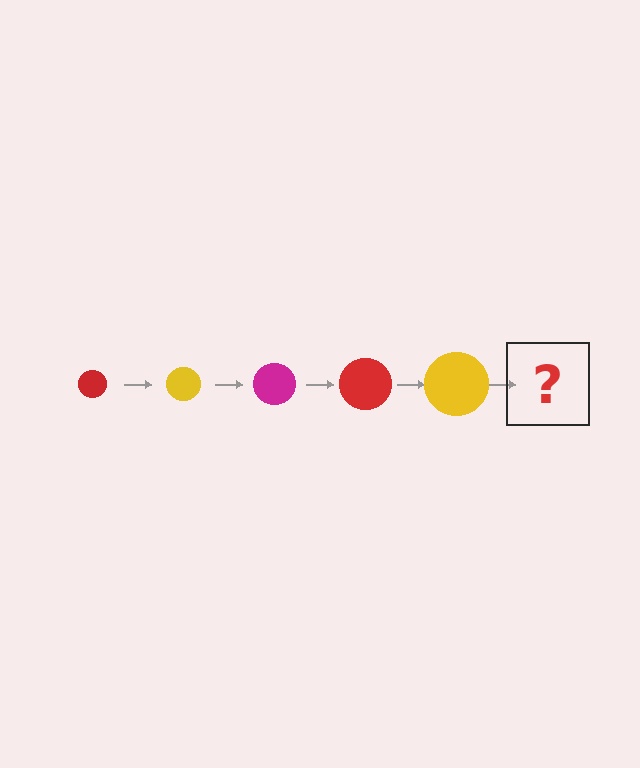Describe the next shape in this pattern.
It should be a magenta circle, larger than the previous one.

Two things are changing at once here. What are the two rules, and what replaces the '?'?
The two rules are that the circle grows larger each step and the color cycles through red, yellow, and magenta. The '?' should be a magenta circle, larger than the previous one.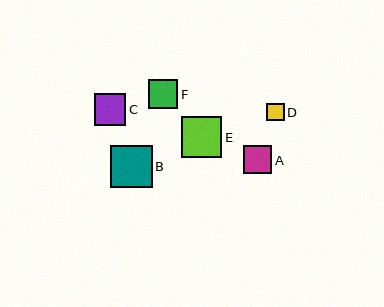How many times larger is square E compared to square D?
Square E is approximately 2.3 times the size of square D.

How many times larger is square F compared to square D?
Square F is approximately 1.7 times the size of square D.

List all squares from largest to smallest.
From largest to smallest: B, E, C, F, A, D.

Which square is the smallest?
Square D is the smallest with a size of approximately 17 pixels.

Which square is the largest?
Square B is the largest with a size of approximately 42 pixels.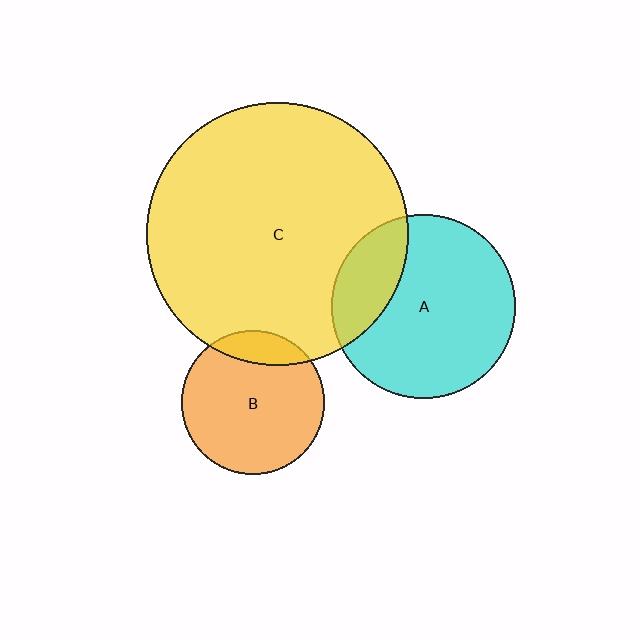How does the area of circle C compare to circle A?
Approximately 2.1 times.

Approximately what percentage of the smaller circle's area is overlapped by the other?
Approximately 25%.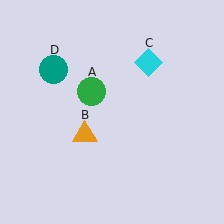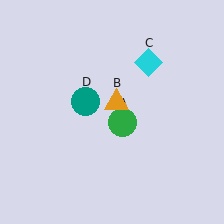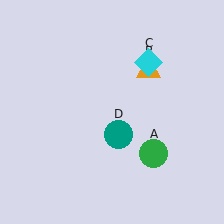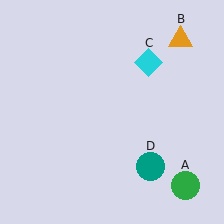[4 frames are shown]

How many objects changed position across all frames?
3 objects changed position: green circle (object A), orange triangle (object B), teal circle (object D).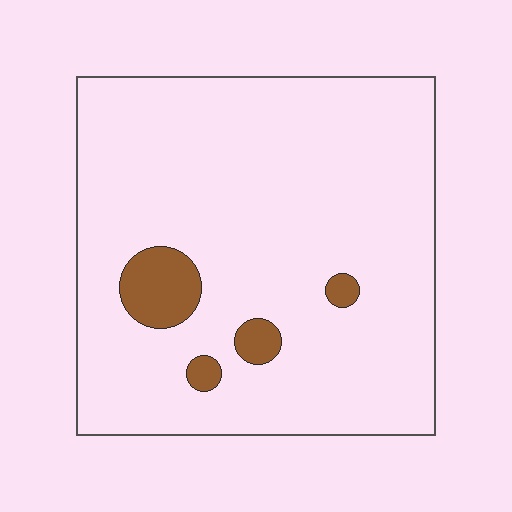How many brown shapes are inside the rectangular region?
4.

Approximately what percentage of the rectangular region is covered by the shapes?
Approximately 5%.